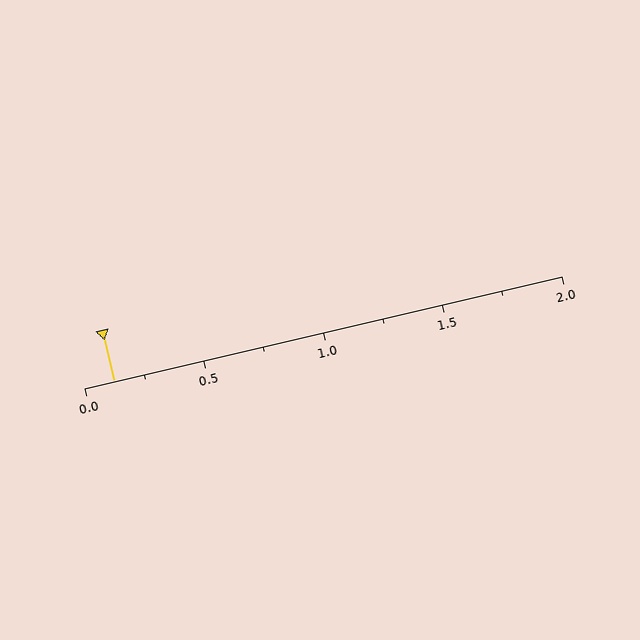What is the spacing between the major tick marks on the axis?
The major ticks are spaced 0.5 apart.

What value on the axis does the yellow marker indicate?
The marker indicates approximately 0.12.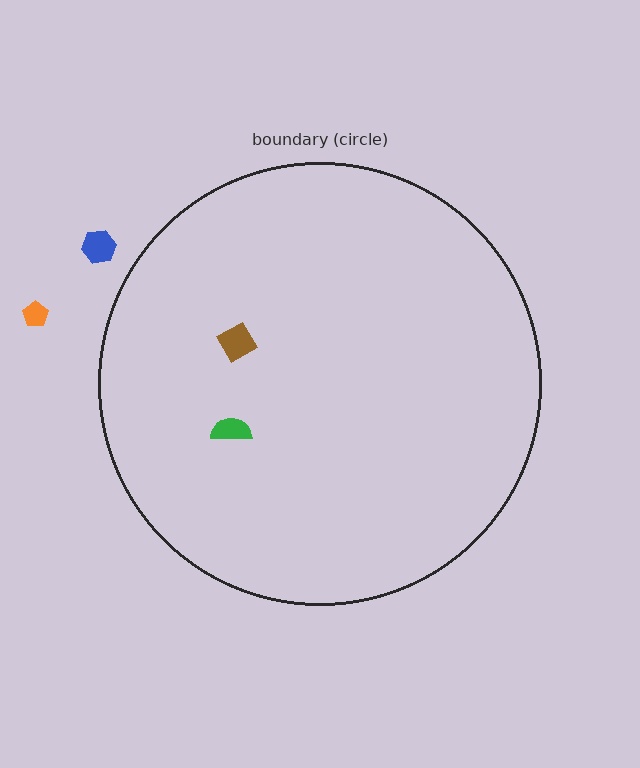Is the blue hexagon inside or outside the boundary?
Outside.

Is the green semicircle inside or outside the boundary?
Inside.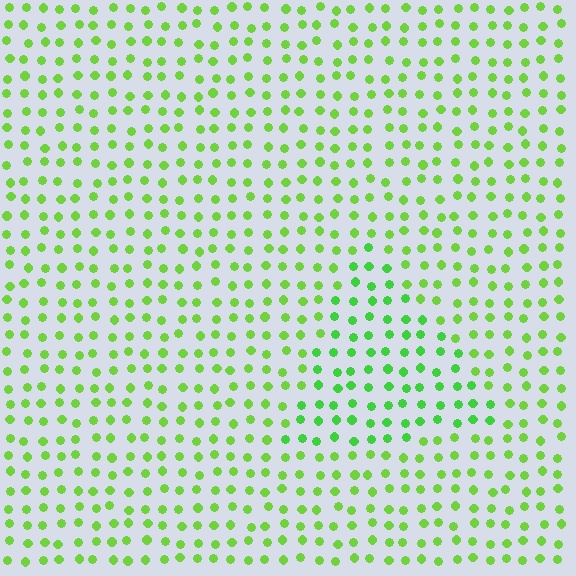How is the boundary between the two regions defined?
The boundary is defined purely by a slight shift in hue (about 21 degrees). Spacing, size, and orientation are identical on both sides.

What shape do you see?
I see a triangle.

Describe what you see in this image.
The image is filled with small lime elements in a uniform arrangement. A triangle-shaped region is visible where the elements are tinted to a slightly different hue, forming a subtle color boundary.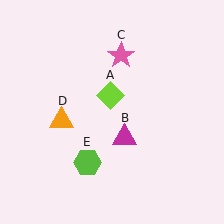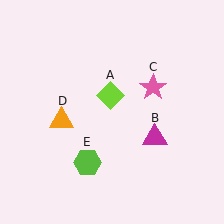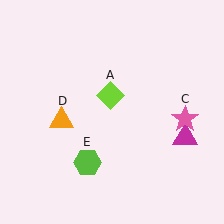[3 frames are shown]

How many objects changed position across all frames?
2 objects changed position: magenta triangle (object B), pink star (object C).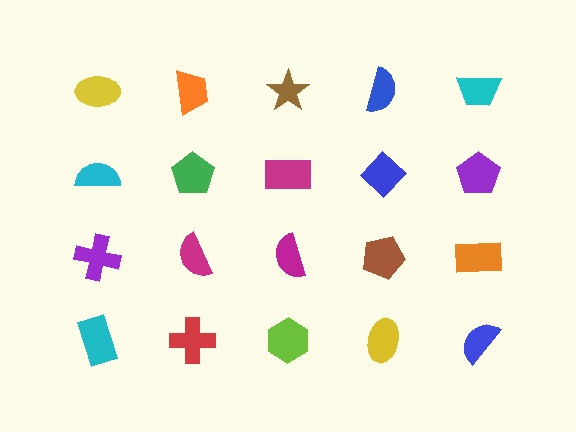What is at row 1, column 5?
A cyan trapezoid.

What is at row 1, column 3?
A brown star.